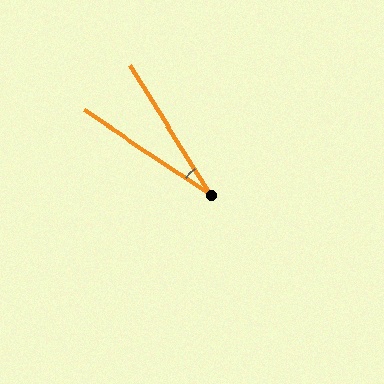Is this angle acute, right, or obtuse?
It is acute.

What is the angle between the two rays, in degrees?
Approximately 25 degrees.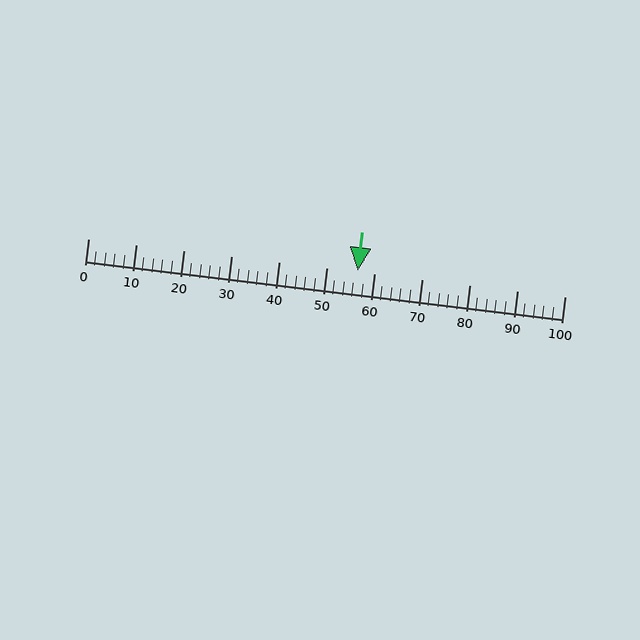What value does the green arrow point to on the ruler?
The green arrow points to approximately 56.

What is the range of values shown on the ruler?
The ruler shows values from 0 to 100.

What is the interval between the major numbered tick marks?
The major tick marks are spaced 10 units apart.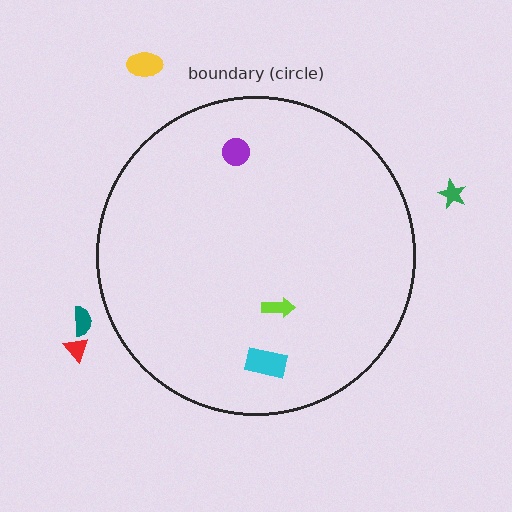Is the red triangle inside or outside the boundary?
Outside.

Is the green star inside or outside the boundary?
Outside.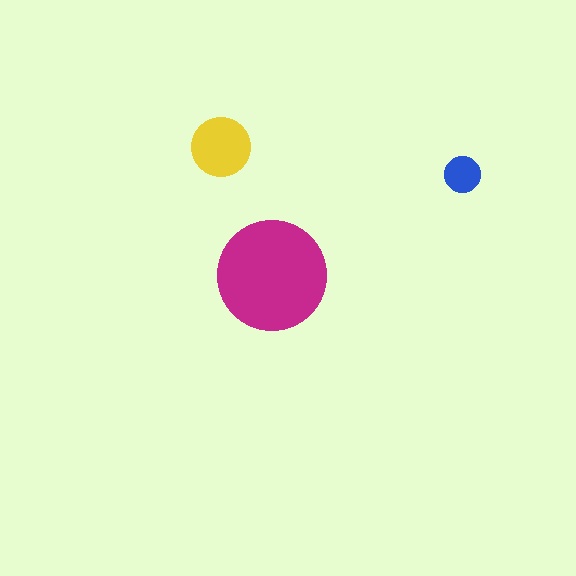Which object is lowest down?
The magenta circle is bottommost.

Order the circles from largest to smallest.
the magenta one, the yellow one, the blue one.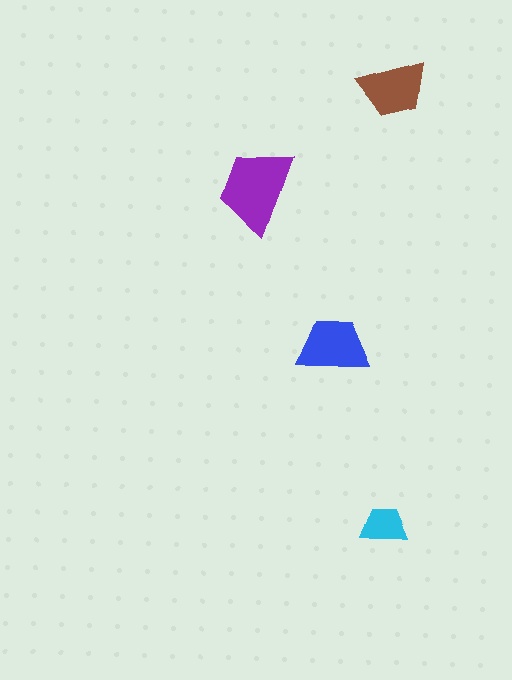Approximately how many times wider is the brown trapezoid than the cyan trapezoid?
About 1.5 times wider.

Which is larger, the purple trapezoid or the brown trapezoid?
The purple one.